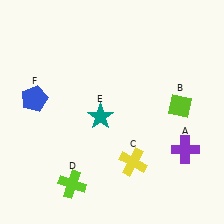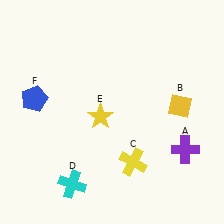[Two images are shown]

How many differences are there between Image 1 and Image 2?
There are 3 differences between the two images.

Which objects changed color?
B changed from lime to yellow. D changed from lime to cyan. E changed from teal to yellow.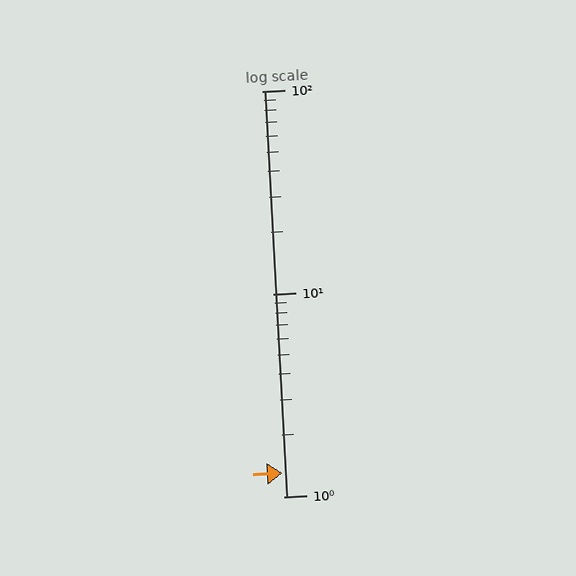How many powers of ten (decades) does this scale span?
The scale spans 2 decades, from 1 to 100.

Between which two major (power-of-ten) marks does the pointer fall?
The pointer is between 1 and 10.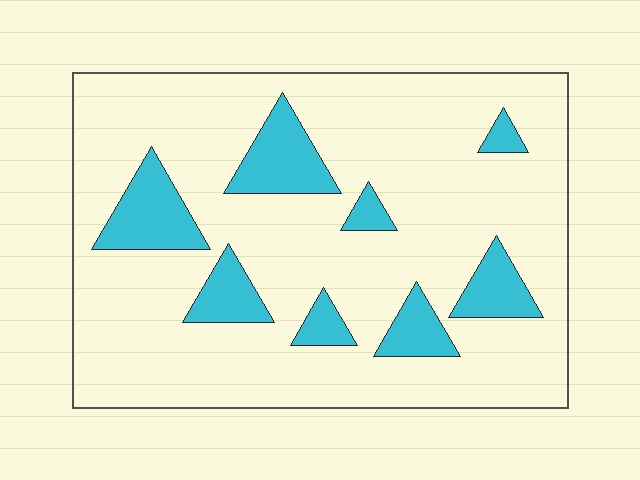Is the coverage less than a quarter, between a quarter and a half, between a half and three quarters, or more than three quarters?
Less than a quarter.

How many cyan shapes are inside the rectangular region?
8.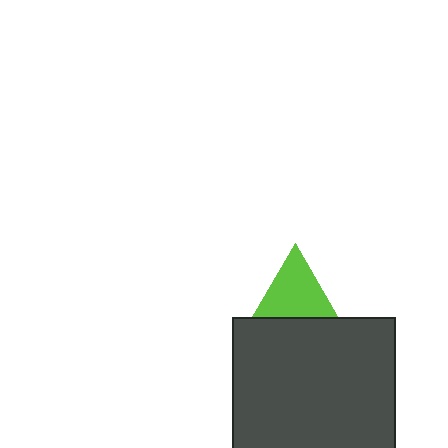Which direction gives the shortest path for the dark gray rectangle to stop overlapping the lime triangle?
Moving down gives the shortest separation.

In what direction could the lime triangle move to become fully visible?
The lime triangle could move up. That would shift it out from behind the dark gray rectangle entirely.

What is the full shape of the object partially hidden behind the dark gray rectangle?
The partially hidden object is a lime triangle.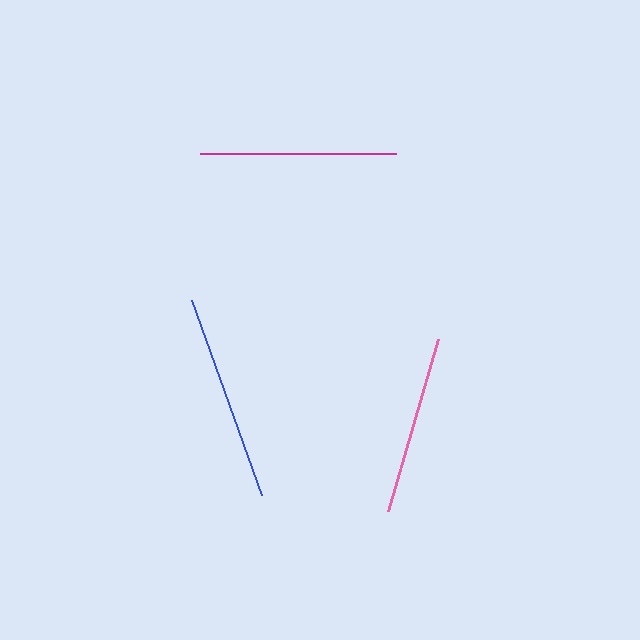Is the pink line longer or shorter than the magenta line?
The magenta line is longer than the pink line.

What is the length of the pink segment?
The pink segment is approximately 180 pixels long.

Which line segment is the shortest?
The pink line is the shortest at approximately 180 pixels.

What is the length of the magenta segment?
The magenta segment is approximately 196 pixels long.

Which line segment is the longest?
The blue line is the longest at approximately 207 pixels.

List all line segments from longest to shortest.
From longest to shortest: blue, magenta, pink.